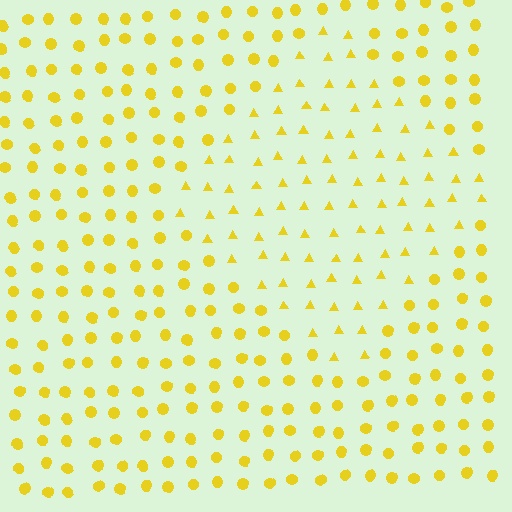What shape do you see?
I see a diamond.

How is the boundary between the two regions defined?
The boundary is defined by a change in element shape: triangles inside vs. circles outside. All elements share the same color and spacing.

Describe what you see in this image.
The image is filled with small yellow elements arranged in a uniform grid. A diamond-shaped region contains triangles, while the surrounding area contains circles. The boundary is defined purely by the change in element shape.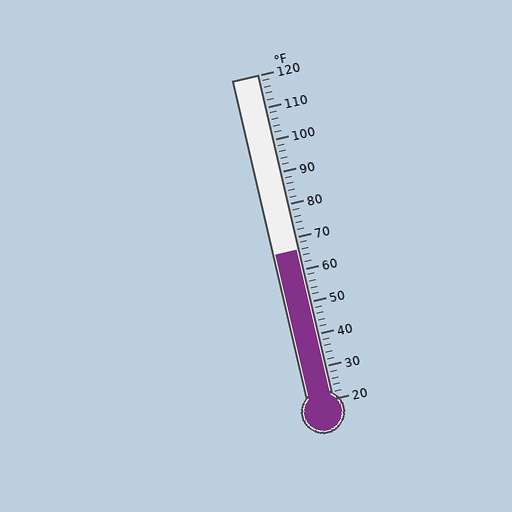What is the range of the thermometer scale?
The thermometer scale ranges from 20°F to 120°F.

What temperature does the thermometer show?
The thermometer shows approximately 66°F.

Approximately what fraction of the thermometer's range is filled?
The thermometer is filled to approximately 45% of its range.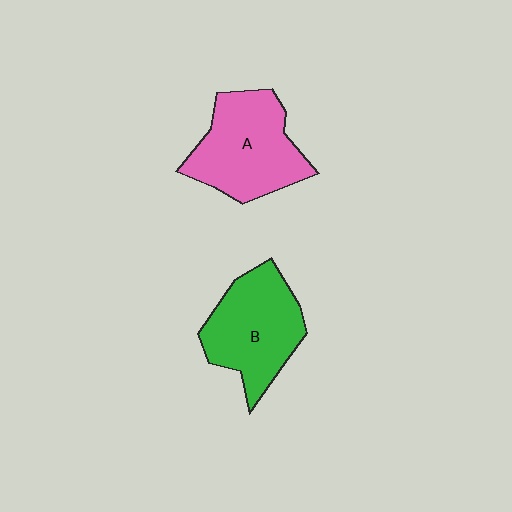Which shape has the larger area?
Shape A (pink).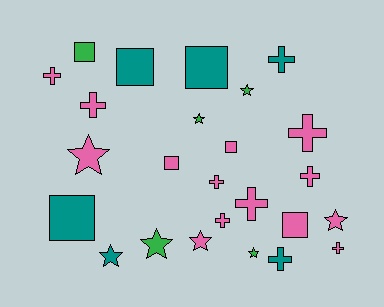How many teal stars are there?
There is 1 teal star.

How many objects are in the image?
There are 25 objects.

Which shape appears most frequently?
Cross, with 10 objects.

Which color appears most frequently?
Pink, with 14 objects.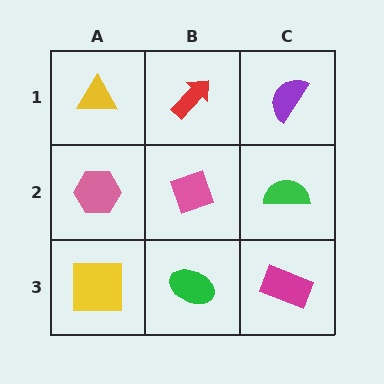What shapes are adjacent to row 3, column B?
A pink diamond (row 2, column B), a yellow square (row 3, column A), a magenta rectangle (row 3, column C).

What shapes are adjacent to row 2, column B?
A red arrow (row 1, column B), a green ellipse (row 3, column B), a pink hexagon (row 2, column A), a green semicircle (row 2, column C).